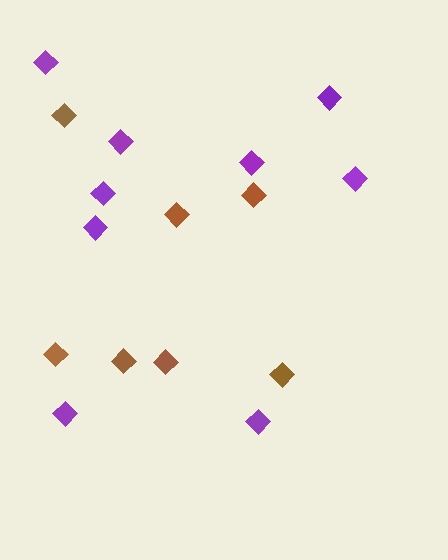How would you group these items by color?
There are 2 groups: one group of brown diamonds (7) and one group of purple diamonds (9).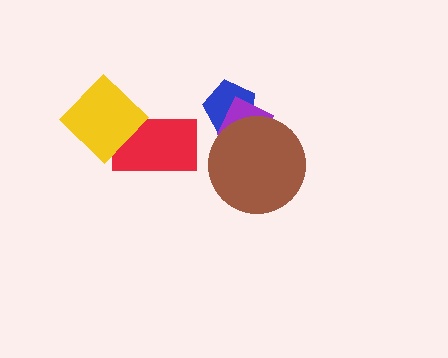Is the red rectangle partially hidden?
Yes, it is partially covered by another shape.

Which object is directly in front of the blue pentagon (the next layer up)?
The purple diamond is directly in front of the blue pentagon.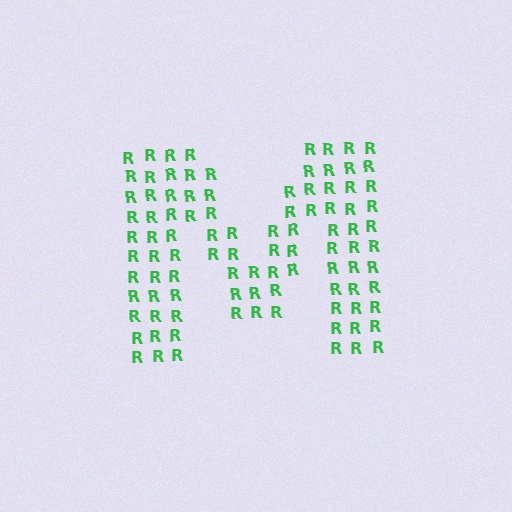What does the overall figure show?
The overall figure shows the letter M.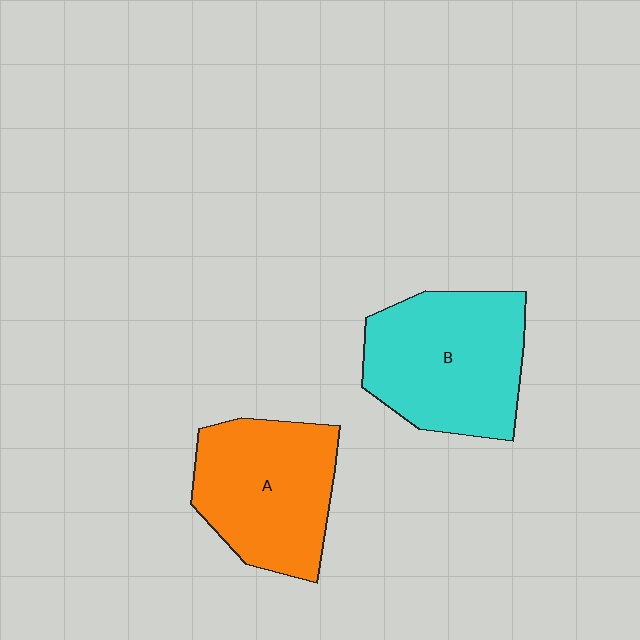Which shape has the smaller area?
Shape A (orange).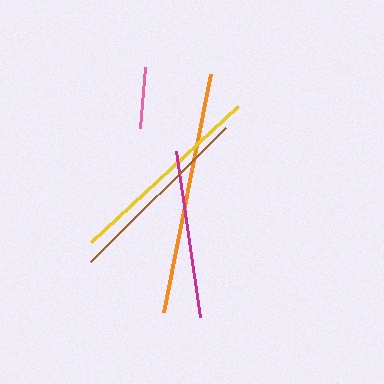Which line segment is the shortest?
The pink line is the shortest at approximately 62 pixels.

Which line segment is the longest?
The orange line is the longest at approximately 243 pixels.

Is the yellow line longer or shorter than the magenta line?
The yellow line is longer than the magenta line.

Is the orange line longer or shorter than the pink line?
The orange line is longer than the pink line.